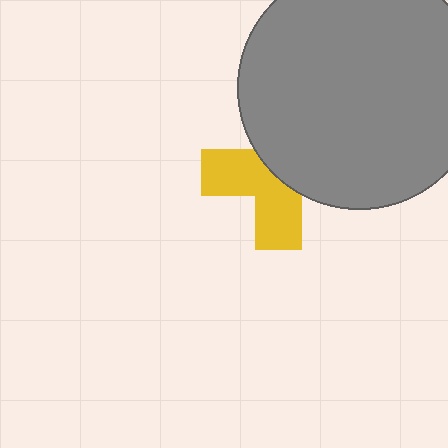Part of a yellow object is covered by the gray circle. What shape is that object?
It is a cross.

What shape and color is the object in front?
The object in front is a gray circle.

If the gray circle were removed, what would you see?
You would see the complete yellow cross.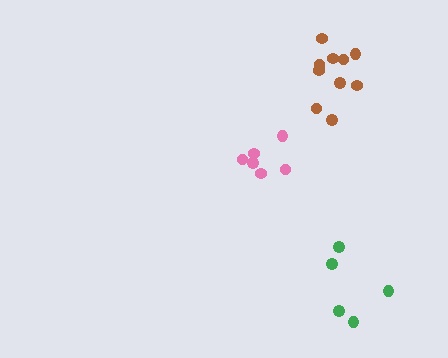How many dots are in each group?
Group 1: 6 dots, Group 2: 5 dots, Group 3: 11 dots (22 total).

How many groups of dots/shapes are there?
There are 3 groups.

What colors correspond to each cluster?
The clusters are colored: pink, green, brown.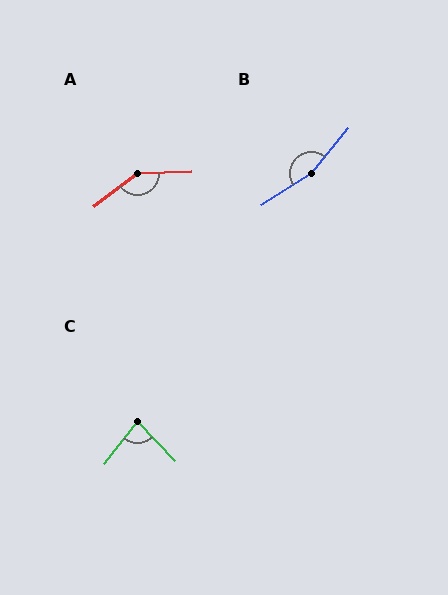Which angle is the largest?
B, at approximately 161 degrees.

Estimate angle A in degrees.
Approximately 146 degrees.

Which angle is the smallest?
C, at approximately 82 degrees.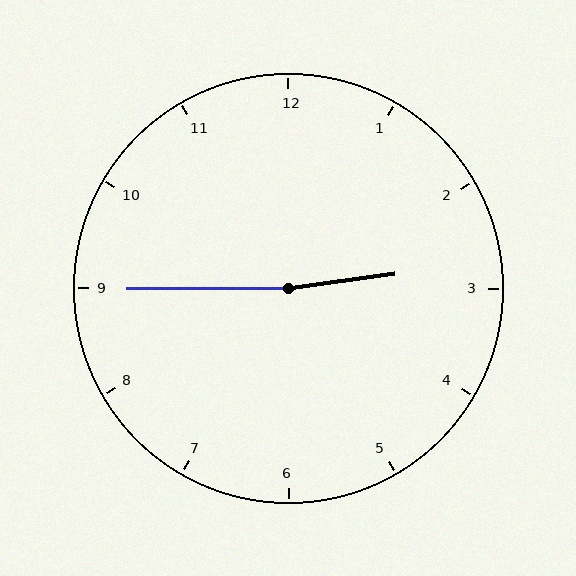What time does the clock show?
2:45.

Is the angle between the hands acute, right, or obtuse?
It is obtuse.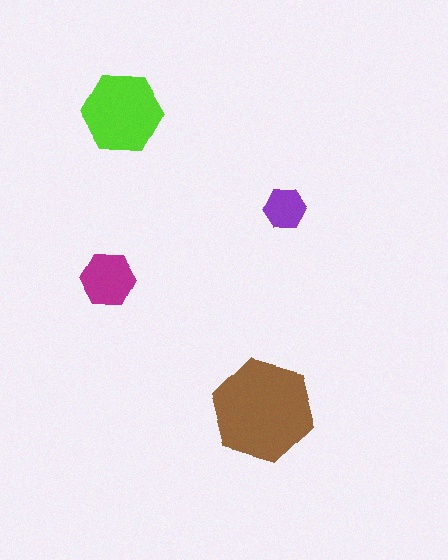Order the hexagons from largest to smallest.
the brown one, the lime one, the magenta one, the purple one.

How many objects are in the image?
There are 4 objects in the image.